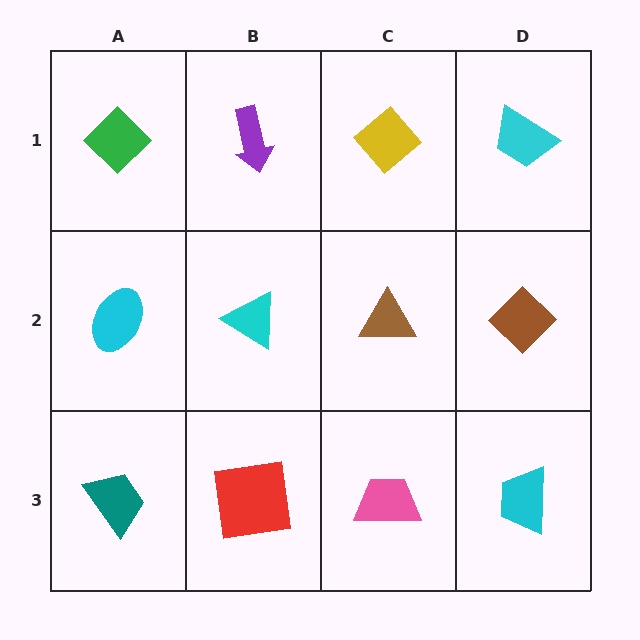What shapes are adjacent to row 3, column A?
A cyan ellipse (row 2, column A), a red square (row 3, column B).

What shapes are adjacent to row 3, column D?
A brown diamond (row 2, column D), a pink trapezoid (row 3, column C).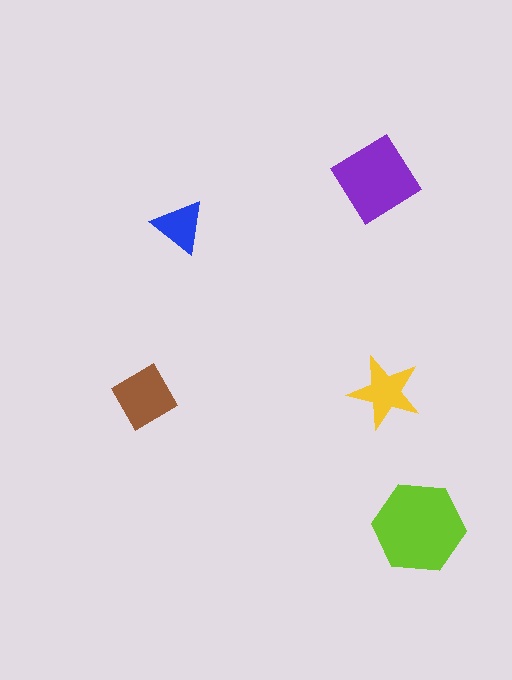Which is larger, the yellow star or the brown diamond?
The brown diamond.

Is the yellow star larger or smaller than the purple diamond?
Smaller.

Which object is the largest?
The lime hexagon.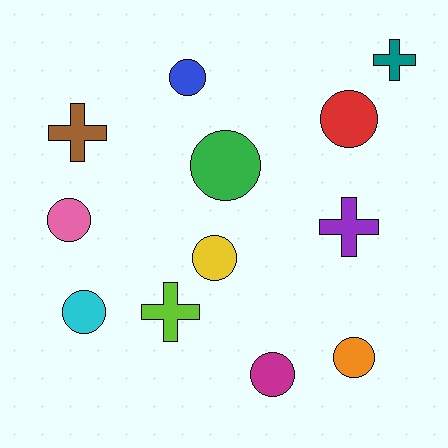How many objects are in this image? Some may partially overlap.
There are 12 objects.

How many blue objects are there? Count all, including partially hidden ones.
There is 1 blue object.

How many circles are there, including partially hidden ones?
There are 8 circles.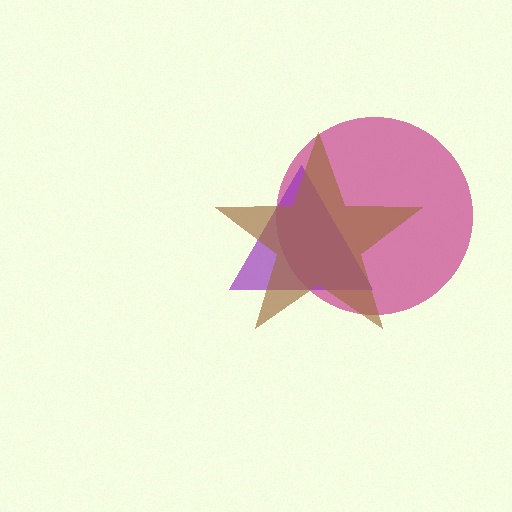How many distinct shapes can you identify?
There are 3 distinct shapes: a magenta circle, a purple triangle, a brown star.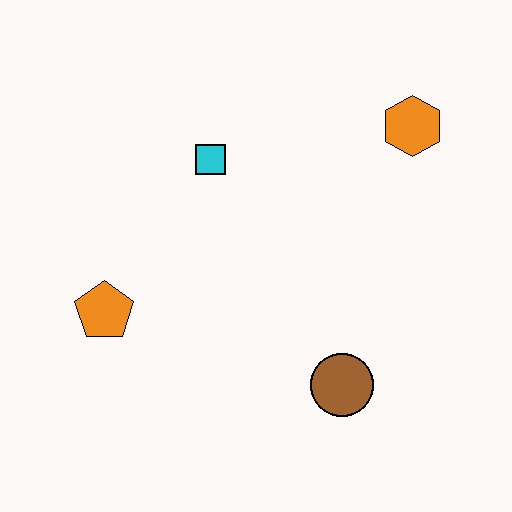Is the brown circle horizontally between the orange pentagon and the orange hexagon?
Yes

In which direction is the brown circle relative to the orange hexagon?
The brown circle is below the orange hexagon.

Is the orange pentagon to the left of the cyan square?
Yes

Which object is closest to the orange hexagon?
The cyan square is closest to the orange hexagon.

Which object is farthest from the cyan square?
The brown circle is farthest from the cyan square.